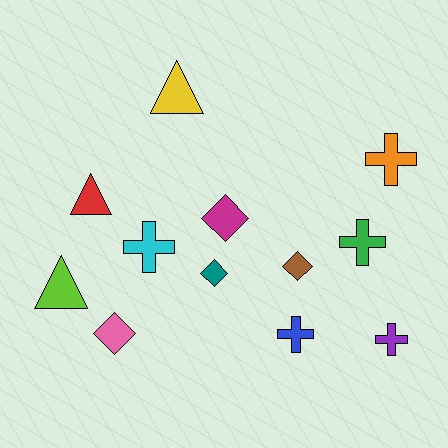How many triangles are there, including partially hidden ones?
There are 3 triangles.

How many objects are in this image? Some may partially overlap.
There are 12 objects.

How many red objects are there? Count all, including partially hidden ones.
There is 1 red object.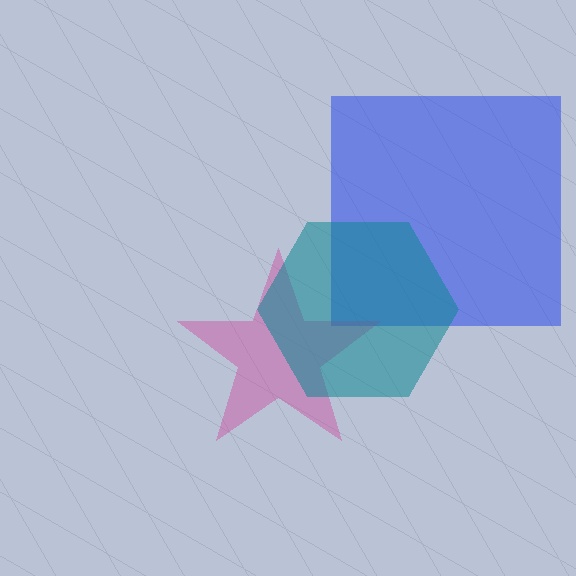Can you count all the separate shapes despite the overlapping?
Yes, there are 3 separate shapes.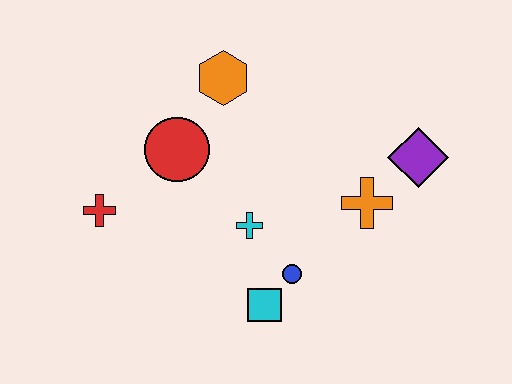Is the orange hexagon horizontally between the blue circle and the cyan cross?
No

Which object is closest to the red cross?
The red circle is closest to the red cross.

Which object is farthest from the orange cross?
The red cross is farthest from the orange cross.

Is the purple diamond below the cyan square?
No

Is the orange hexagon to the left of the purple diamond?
Yes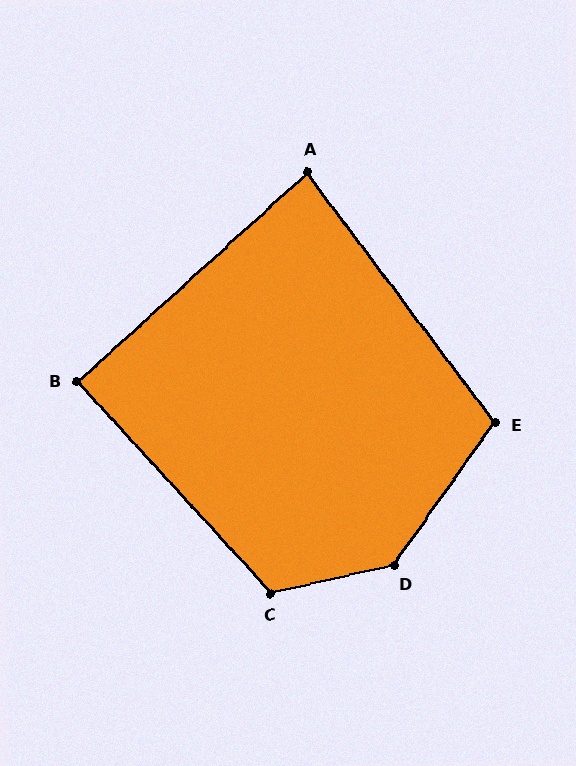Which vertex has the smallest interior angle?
A, at approximately 85 degrees.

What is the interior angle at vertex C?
Approximately 120 degrees (obtuse).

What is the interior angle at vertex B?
Approximately 90 degrees (approximately right).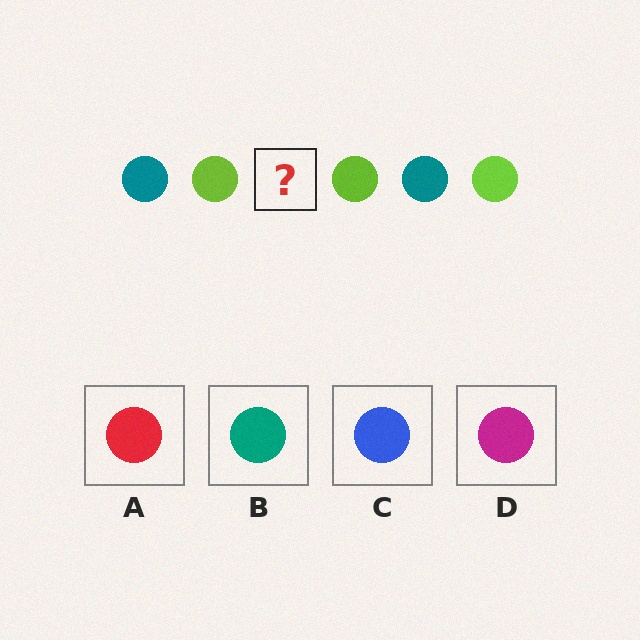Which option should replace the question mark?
Option B.